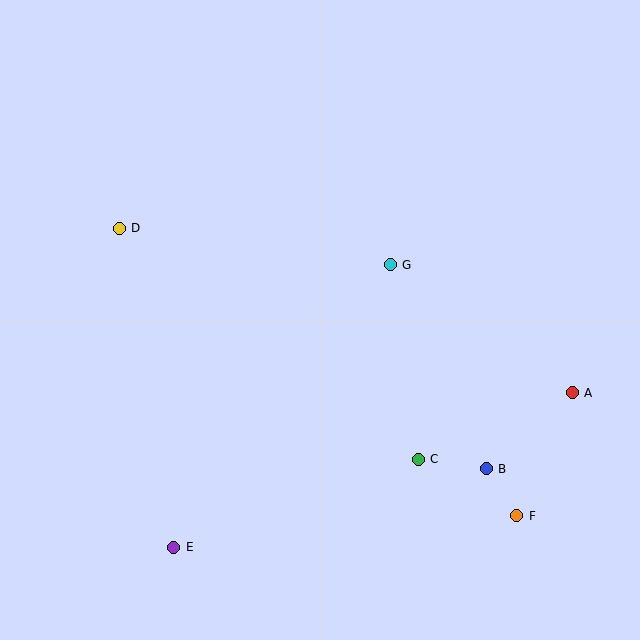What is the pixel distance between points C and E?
The distance between C and E is 260 pixels.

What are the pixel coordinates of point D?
Point D is at (119, 228).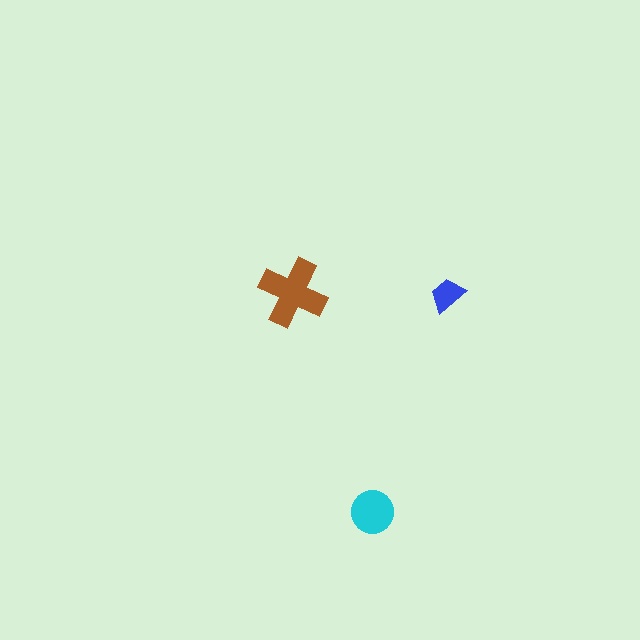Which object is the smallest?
The blue trapezoid.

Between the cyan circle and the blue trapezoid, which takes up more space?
The cyan circle.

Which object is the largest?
The brown cross.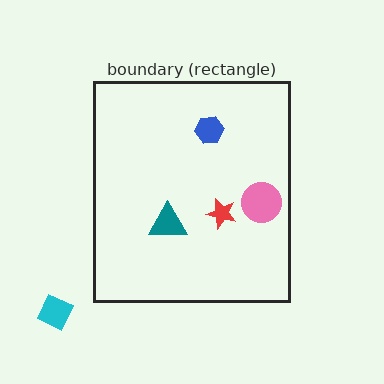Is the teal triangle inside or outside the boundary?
Inside.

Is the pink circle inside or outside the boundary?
Inside.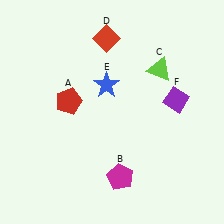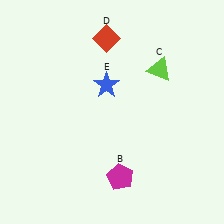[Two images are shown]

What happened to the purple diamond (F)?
The purple diamond (F) was removed in Image 2. It was in the top-right area of Image 1.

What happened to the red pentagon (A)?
The red pentagon (A) was removed in Image 2. It was in the top-left area of Image 1.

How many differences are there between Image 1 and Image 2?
There are 2 differences between the two images.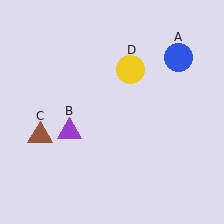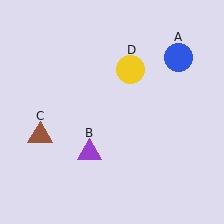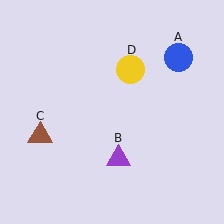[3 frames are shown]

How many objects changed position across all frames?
1 object changed position: purple triangle (object B).